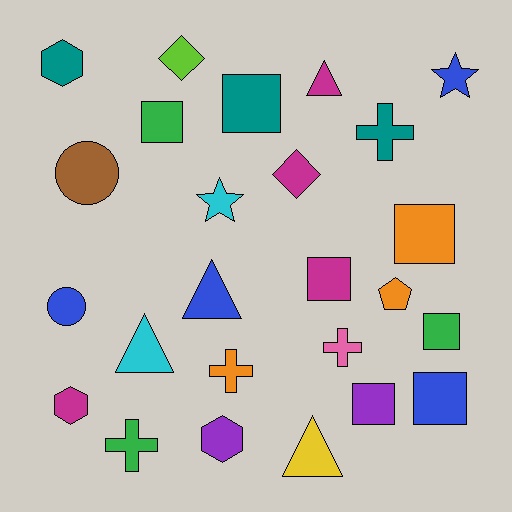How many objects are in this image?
There are 25 objects.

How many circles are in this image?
There are 2 circles.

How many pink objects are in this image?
There is 1 pink object.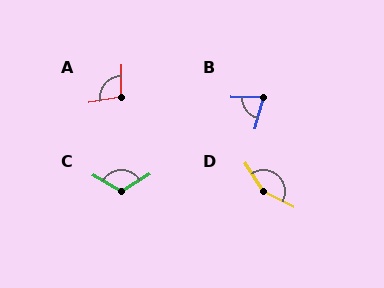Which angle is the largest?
D, at approximately 150 degrees.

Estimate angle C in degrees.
Approximately 118 degrees.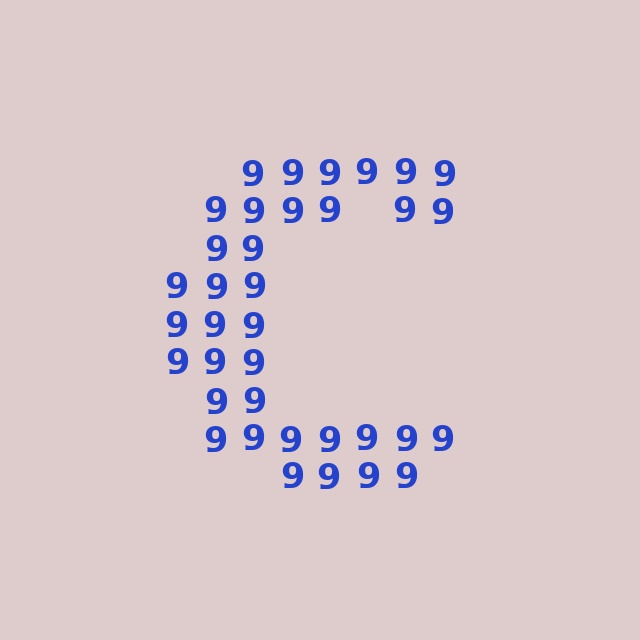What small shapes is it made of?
It is made of small digit 9's.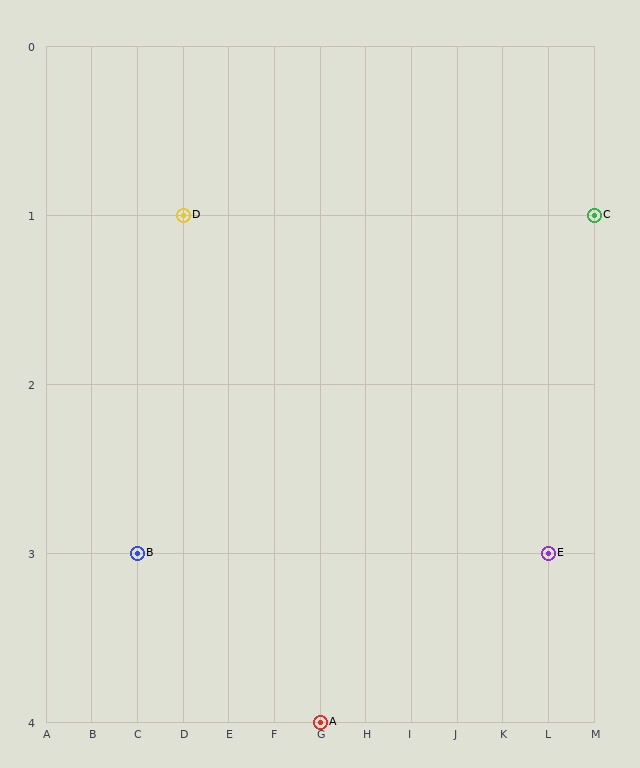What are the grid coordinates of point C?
Point C is at grid coordinates (M, 1).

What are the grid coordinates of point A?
Point A is at grid coordinates (G, 4).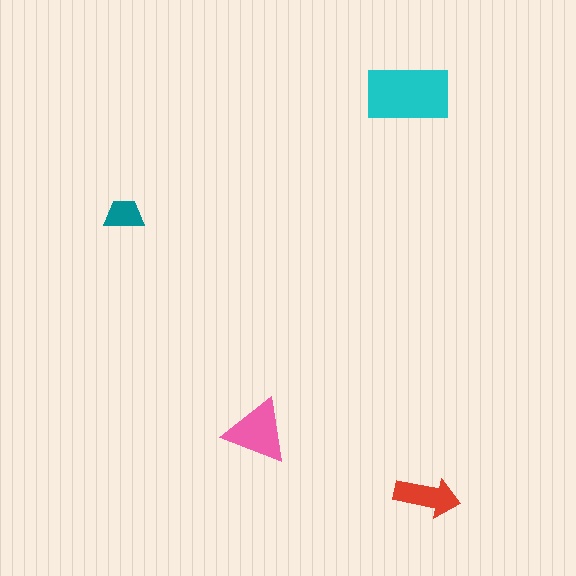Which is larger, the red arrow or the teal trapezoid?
The red arrow.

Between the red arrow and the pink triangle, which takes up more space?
The pink triangle.